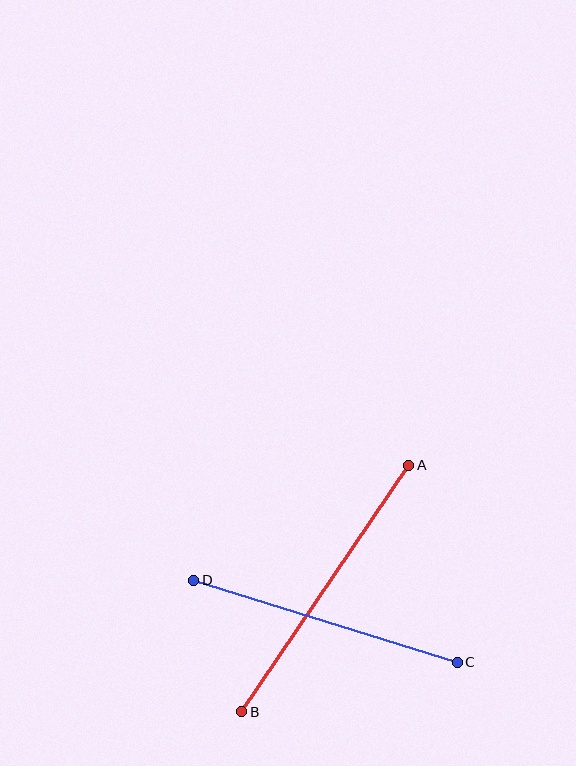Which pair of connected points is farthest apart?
Points A and B are farthest apart.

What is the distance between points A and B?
The distance is approximately 298 pixels.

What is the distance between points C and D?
The distance is approximately 276 pixels.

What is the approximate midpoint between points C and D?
The midpoint is at approximately (325, 621) pixels.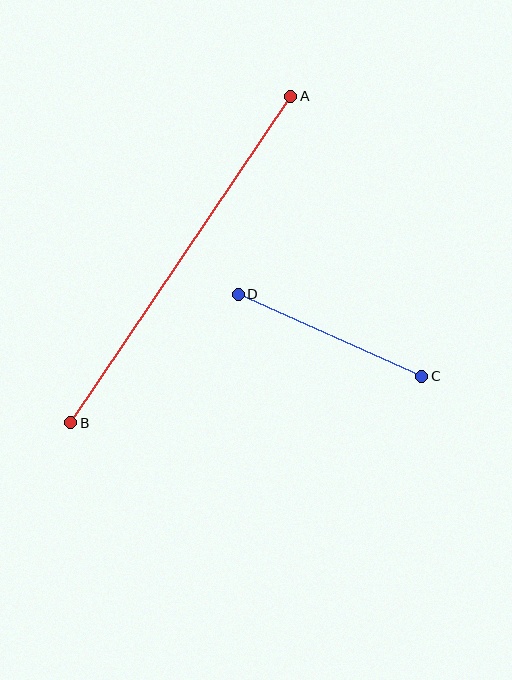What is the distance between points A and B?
The distance is approximately 394 pixels.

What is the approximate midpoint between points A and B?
The midpoint is at approximately (181, 259) pixels.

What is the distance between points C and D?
The distance is approximately 201 pixels.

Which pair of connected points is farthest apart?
Points A and B are farthest apart.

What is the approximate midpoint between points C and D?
The midpoint is at approximately (330, 335) pixels.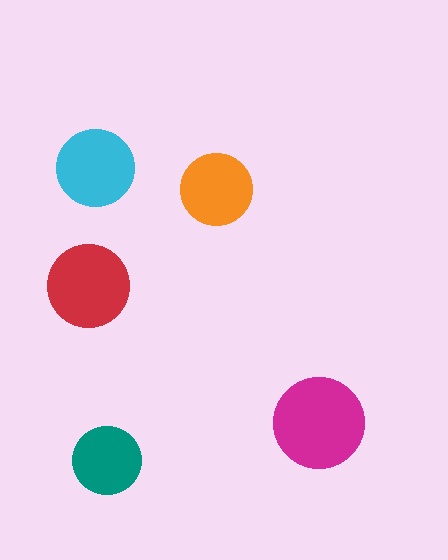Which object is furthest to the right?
The magenta circle is rightmost.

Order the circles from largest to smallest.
the magenta one, the red one, the cyan one, the orange one, the teal one.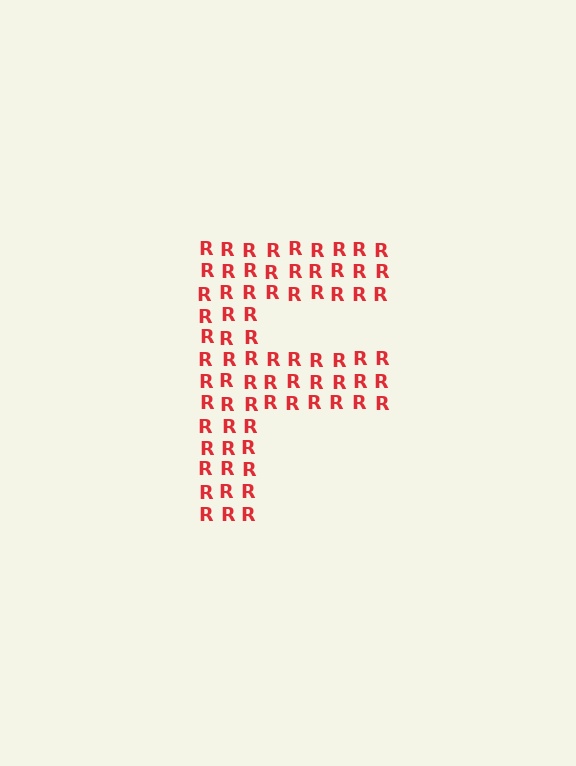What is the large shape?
The large shape is the letter F.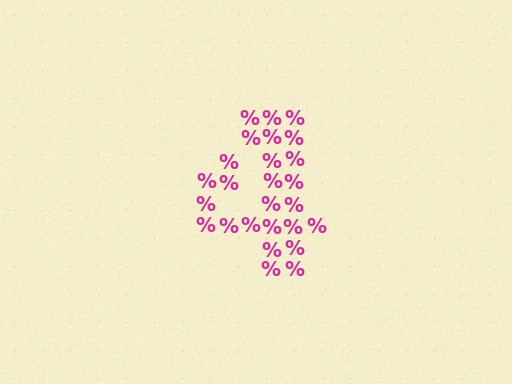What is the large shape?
The large shape is the digit 4.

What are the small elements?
The small elements are percent signs.